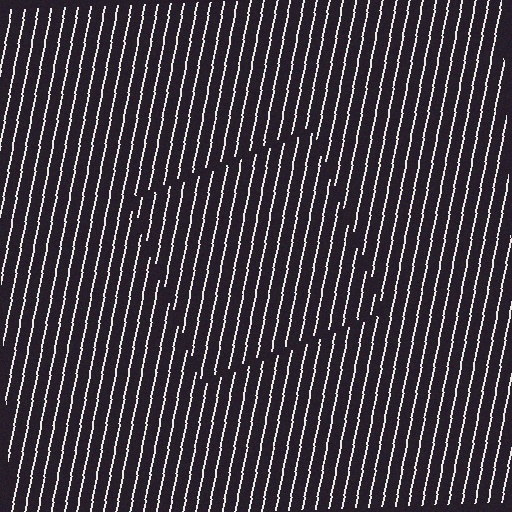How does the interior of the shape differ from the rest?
The interior of the shape contains the same grating, shifted by half a period — the contour is defined by the phase discontinuity where line-ends from the inner and outer gratings abut.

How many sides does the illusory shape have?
4 sides — the line-ends trace a square.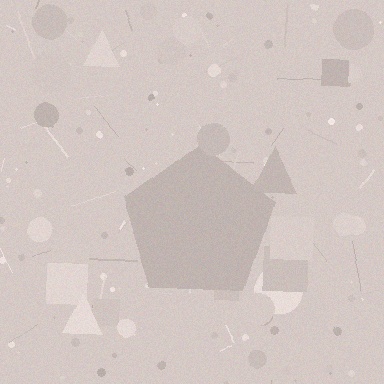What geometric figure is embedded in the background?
A pentagon is embedded in the background.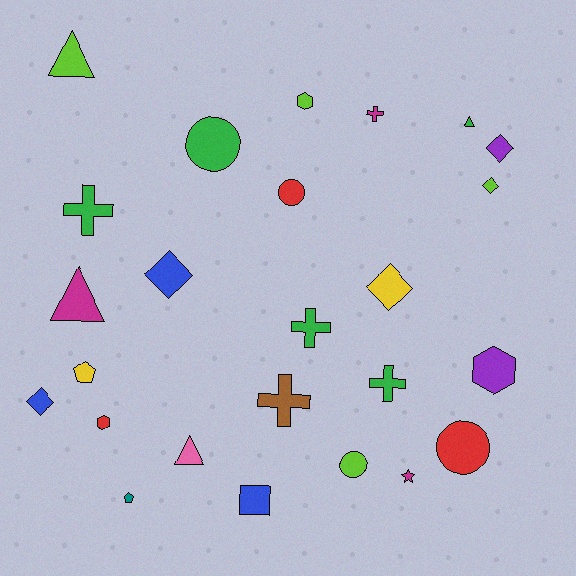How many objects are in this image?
There are 25 objects.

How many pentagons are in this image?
There are 2 pentagons.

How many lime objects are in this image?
There are 4 lime objects.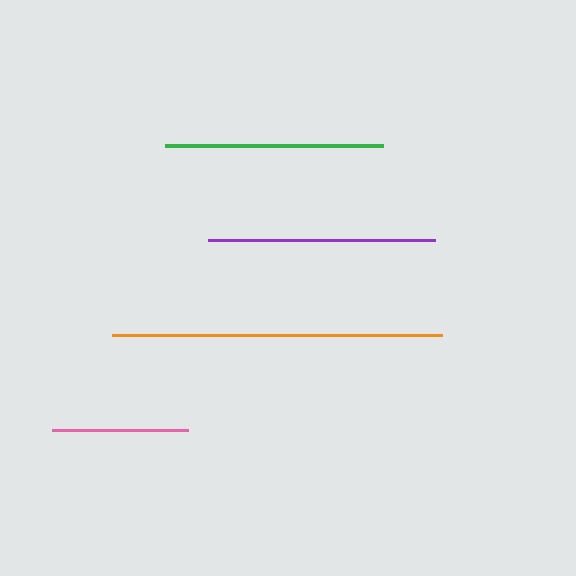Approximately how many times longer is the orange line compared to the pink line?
The orange line is approximately 2.4 times the length of the pink line.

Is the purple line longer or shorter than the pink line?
The purple line is longer than the pink line.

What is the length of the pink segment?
The pink segment is approximately 136 pixels long.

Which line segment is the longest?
The orange line is the longest at approximately 330 pixels.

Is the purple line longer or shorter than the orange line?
The orange line is longer than the purple line.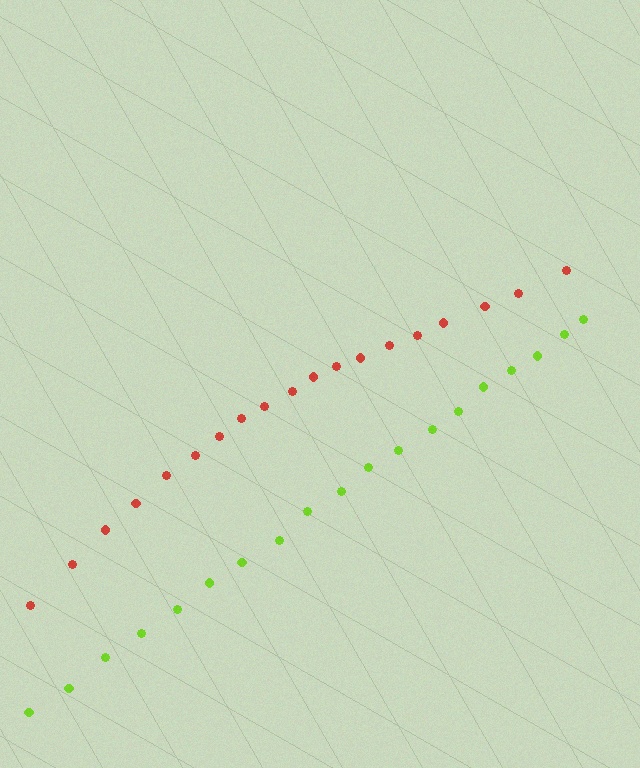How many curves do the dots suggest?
There are 2 distinct paths.